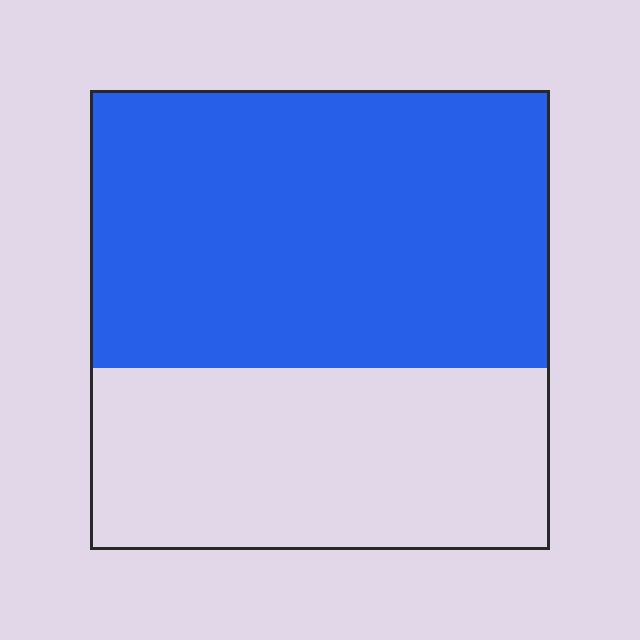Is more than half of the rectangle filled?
Yes.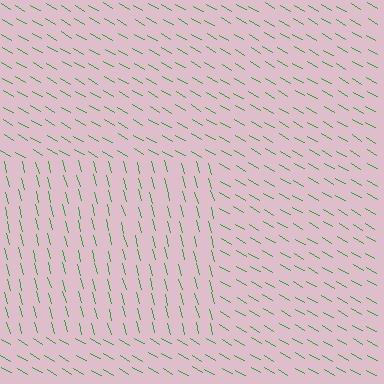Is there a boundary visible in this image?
Yes, there is a texture boundary formed by a change in line orientation.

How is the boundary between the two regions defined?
The boundary is defined purely by a change in line orientation (approximately 45 degrees difference). All lines are the same color and thickness.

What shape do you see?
I see a rectangle.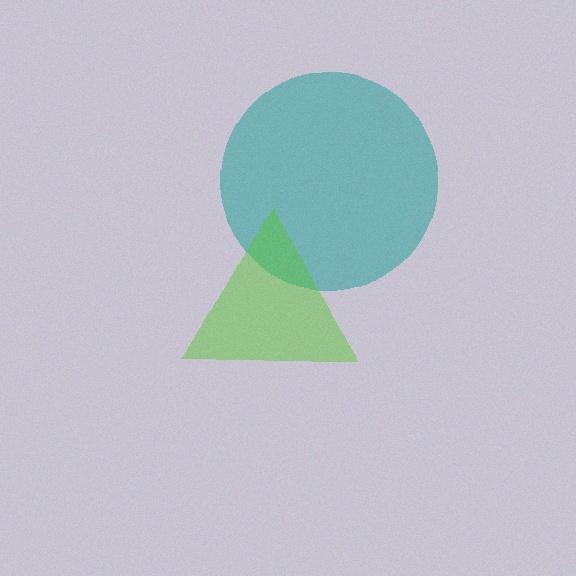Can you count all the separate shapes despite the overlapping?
Yes, there are 2 separate shapes.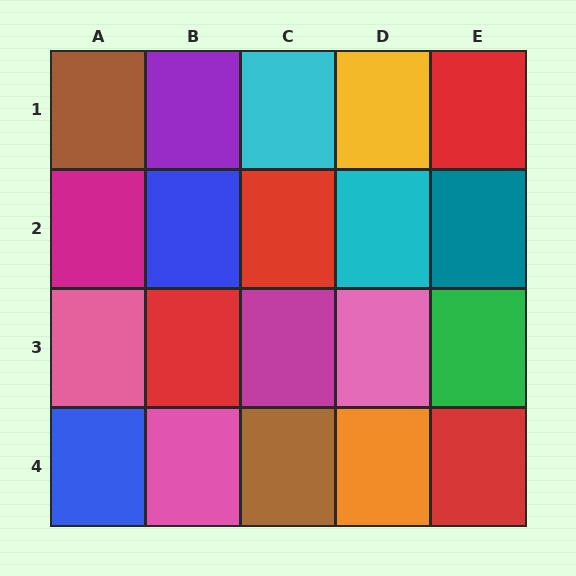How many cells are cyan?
2 cells are cyan.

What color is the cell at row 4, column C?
Brown.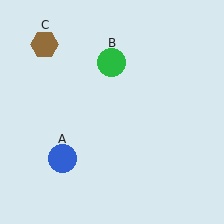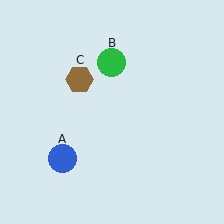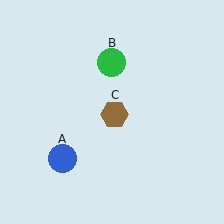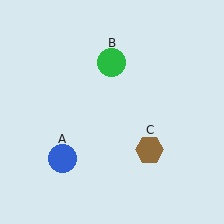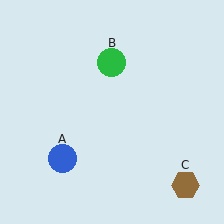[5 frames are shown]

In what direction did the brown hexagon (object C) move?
The brown hexagon (object C) moved down and to the right.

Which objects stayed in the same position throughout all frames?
Blue circle (object A) and green circle (object B) remained stationary.